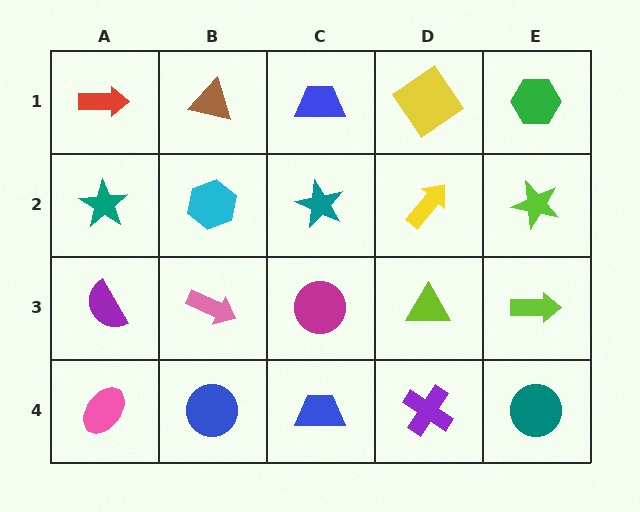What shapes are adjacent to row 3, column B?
A cyan hexagon (row 2, column B), a blue circle (row 4, column B), a purple semicircle (row 3, column A), a magenta circle (row 3, column C).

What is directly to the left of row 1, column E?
A yellow diamond.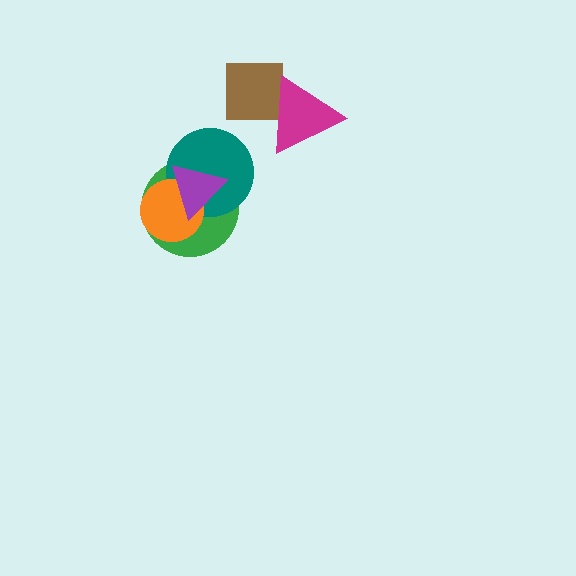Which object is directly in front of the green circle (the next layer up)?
The teal circle is directly in front of the green circle.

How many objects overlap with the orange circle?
3 objects overlap with the orange circle.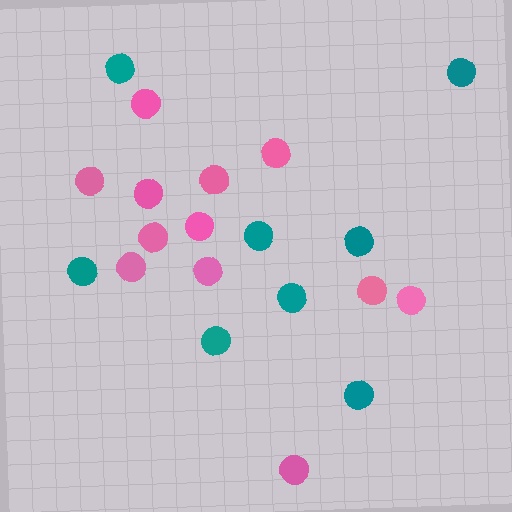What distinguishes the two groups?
There are 2 groups: one group of pink circles (12) and one group of teal circles (8).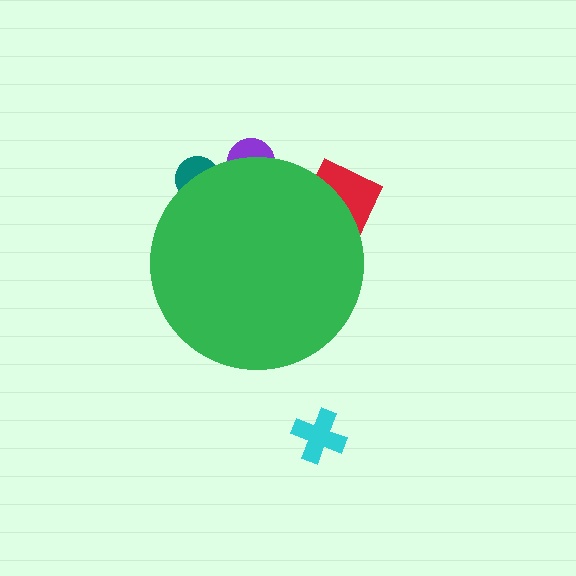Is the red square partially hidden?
Yes, the red square is partially hidden behind the green circle.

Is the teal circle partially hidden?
Yes, the teal circle is partially hidden behind the green circle.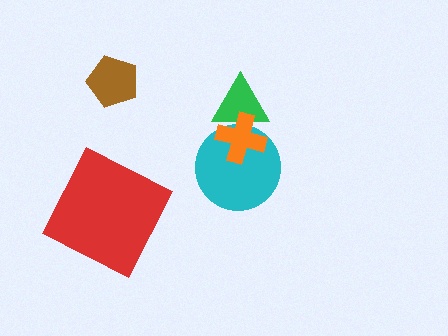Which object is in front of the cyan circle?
The orange cross is in front of the cyan circle.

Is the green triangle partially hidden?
Yes, it is partially covered by another shape.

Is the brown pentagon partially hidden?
No, no other shape covers it.